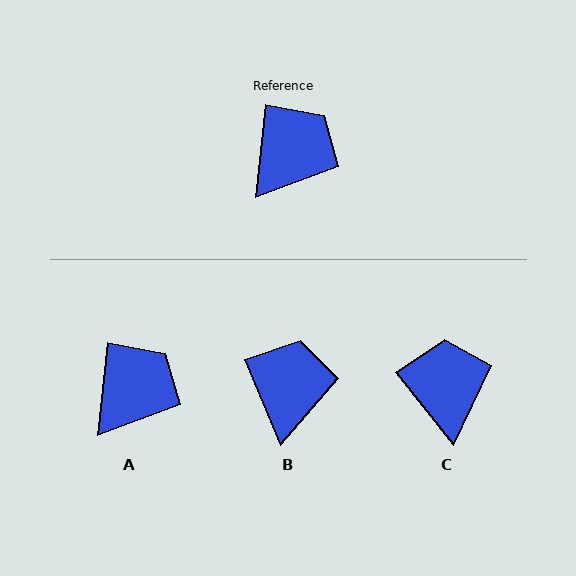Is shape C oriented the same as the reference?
No, it is off by about 45 degrees.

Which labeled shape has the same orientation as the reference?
A.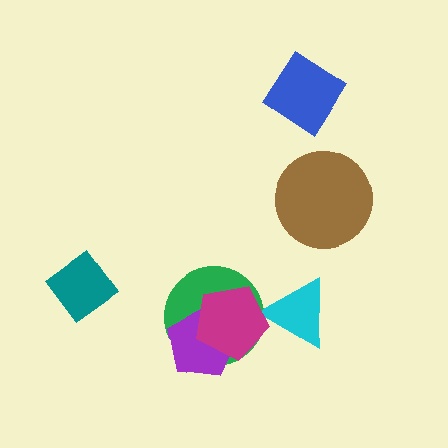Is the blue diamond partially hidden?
No, no other shape covers it.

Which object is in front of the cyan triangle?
The magenta pentagon is in front of the cyan triangle.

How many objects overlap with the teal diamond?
0 objects overlap with the teal diamond.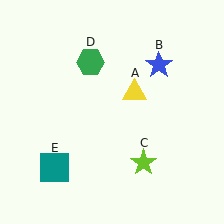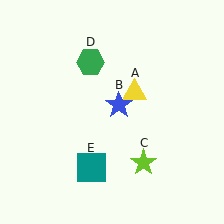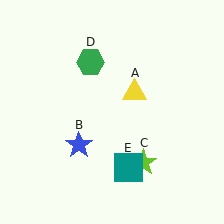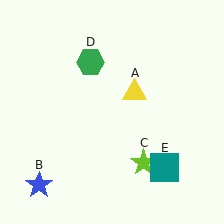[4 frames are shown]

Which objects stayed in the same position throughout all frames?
Yellow triangle (object A) and lime star (object C) and green hexagon (object D) remained stationary.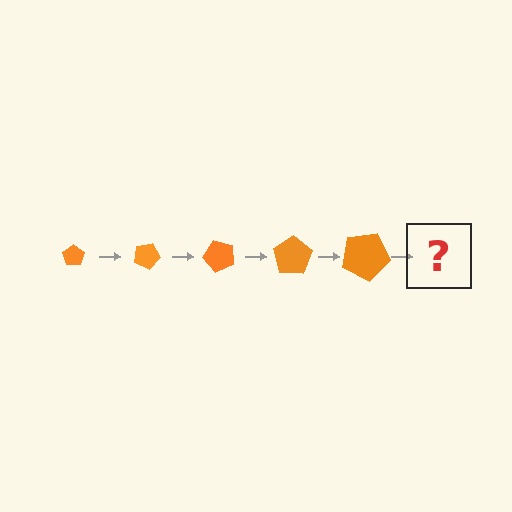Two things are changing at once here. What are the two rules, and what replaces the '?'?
The two rules are that the pentagon grows larger each step and it rotates 25 degrees each step. The '?' should be a pentagon, larger than the previous one and rotated 125 degrees from the start.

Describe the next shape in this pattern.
It should be a pentagon, larger than the previous one and rotated 125 degrees from the start.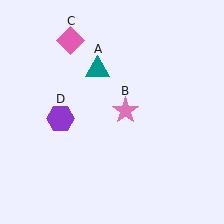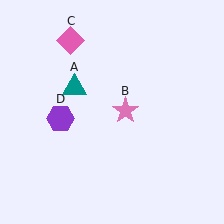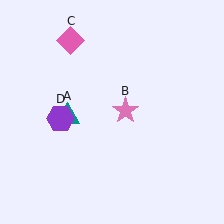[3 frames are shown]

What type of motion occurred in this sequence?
The teal triangle (object A) rotated counterclockwise around the center of the scene.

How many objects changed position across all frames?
1 object changed position: teal triangle (object A).